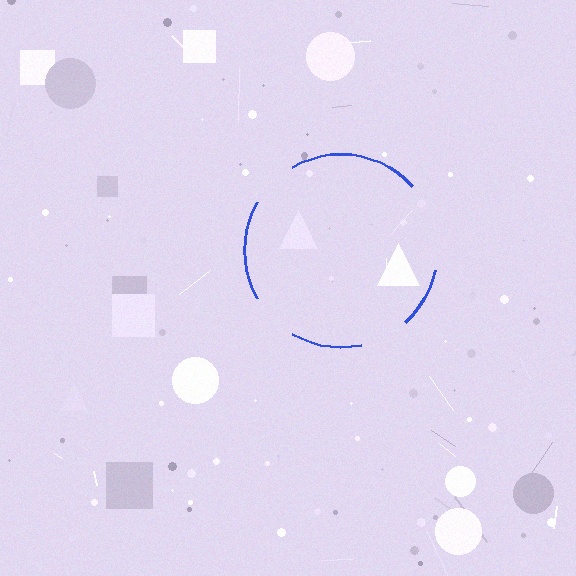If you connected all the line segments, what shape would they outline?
They would outline a circle.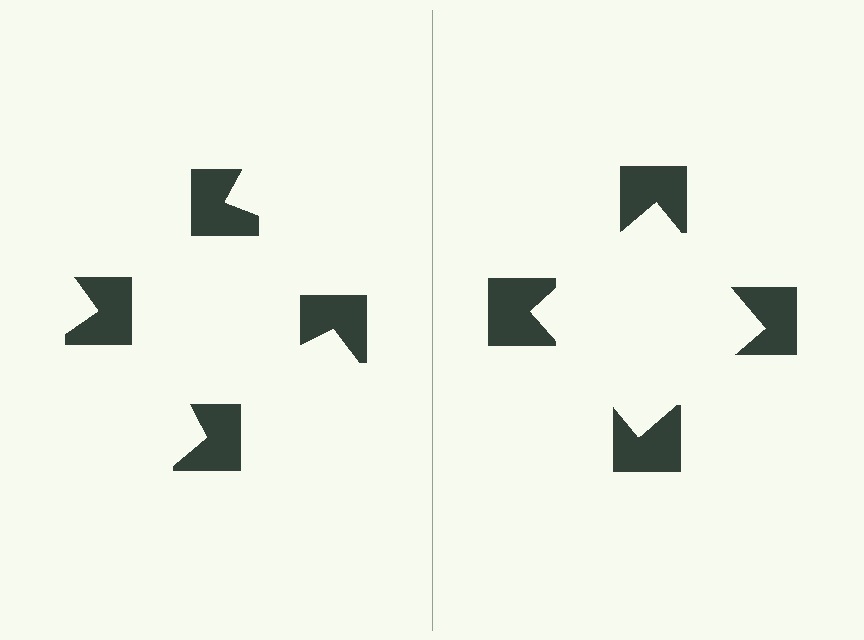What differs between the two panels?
The notched squares are positioned identically on both sides; only the wedge orientations differ. On the right they align to a square; on the left they are misaligned.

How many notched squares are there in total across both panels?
8 — 4 on each side.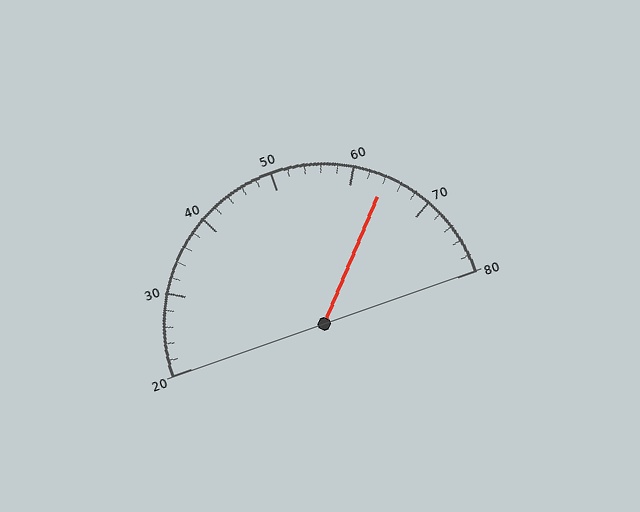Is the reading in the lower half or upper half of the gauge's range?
The reading is in the upper half of the range (20 to 80).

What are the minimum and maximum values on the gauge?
The gauge ranges from 20 to 80.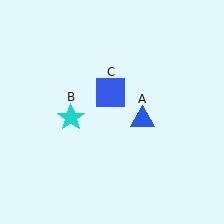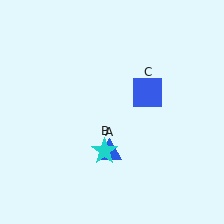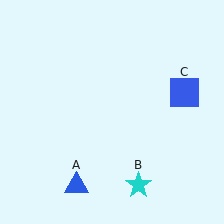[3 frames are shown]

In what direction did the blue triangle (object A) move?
The blue triangle (object A) moved down and to the left.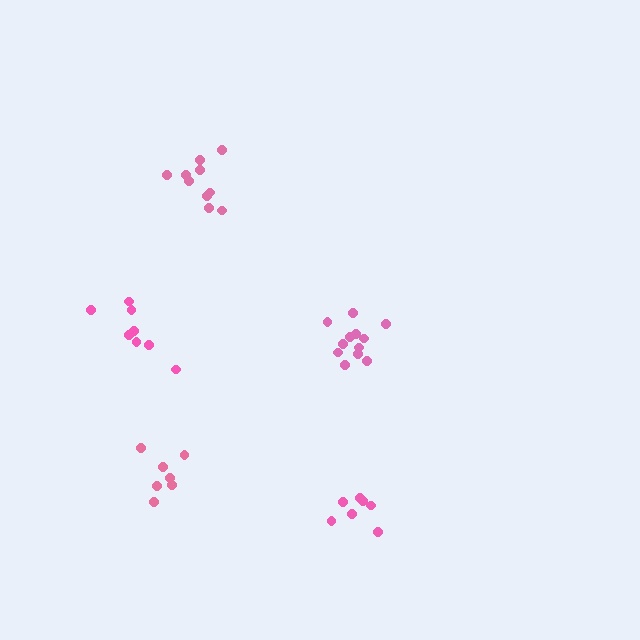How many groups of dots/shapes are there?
There are 5 groups.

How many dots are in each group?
Group 1: 7 dots, Group 2: 12 dots, Group 3: 10 dots, Group 4: 7 dots, Group 5: 8 dots (44 total).